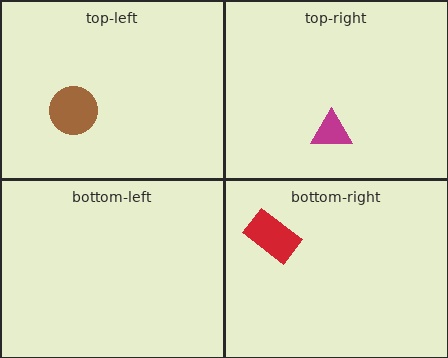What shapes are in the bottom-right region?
The red rectangle.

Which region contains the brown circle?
The top-left region.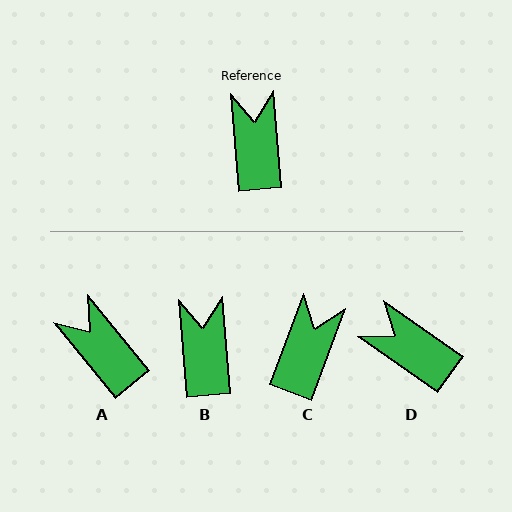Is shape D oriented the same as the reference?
No, it is off by about 50 degrees.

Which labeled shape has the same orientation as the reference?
B.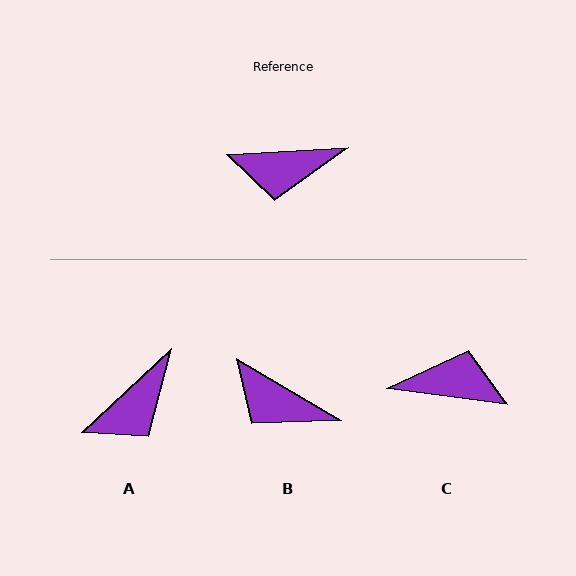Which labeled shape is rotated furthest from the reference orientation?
C, about 170 degrees away.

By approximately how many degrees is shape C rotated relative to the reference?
Approximately 170 degrees counter-clockwise.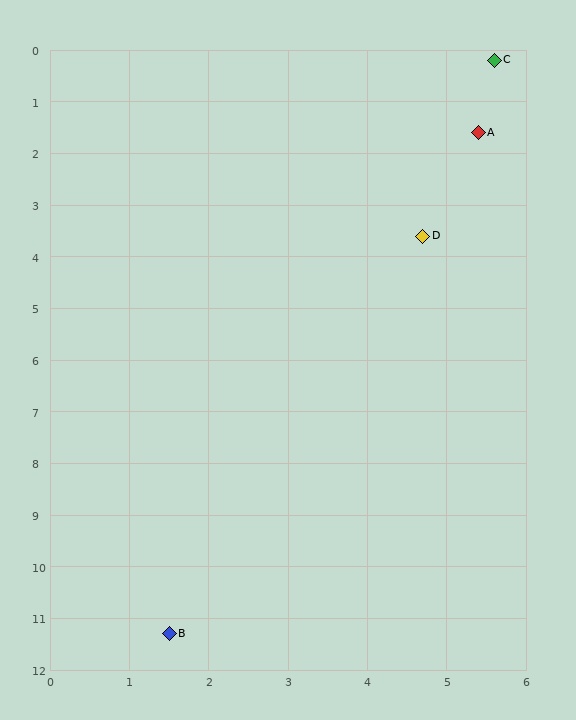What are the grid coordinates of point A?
Point A is at approximately (5.4, 1.6).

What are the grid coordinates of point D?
Point D is at approximately (4.7, 3.6).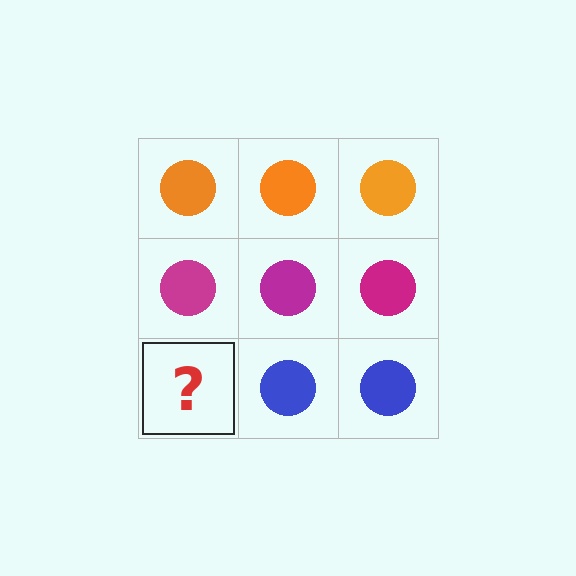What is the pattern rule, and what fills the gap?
The rule is that each row has a consistent color. The gap should be filled with a blue circle.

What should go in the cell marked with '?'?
The missing cell should contain a blue circle.